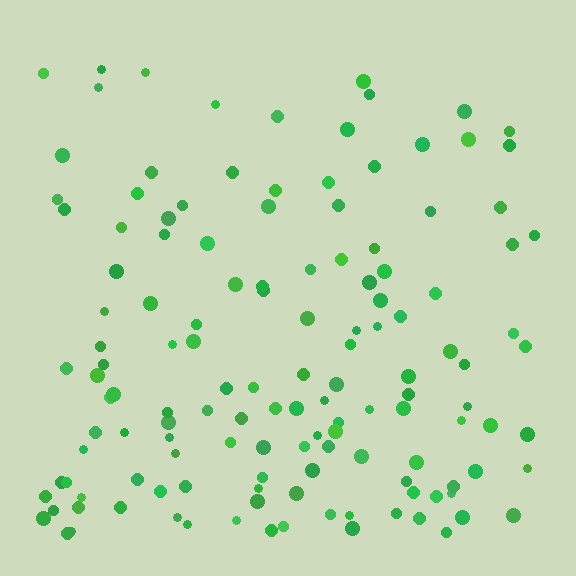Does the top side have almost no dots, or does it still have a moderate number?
Still a moderate number, just noticeably fewer than the bottom.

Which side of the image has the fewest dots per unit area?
The top.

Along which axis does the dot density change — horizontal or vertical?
Vertical.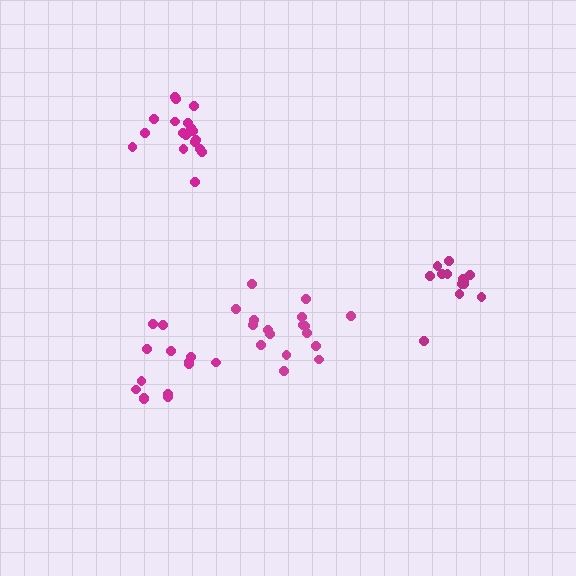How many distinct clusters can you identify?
There are 4 distinct clusters.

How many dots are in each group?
Group 1: 13 dots, Group 2: 18 dots, Group 3: 17 dots, Group 4: 14 dots (62 total).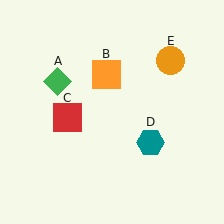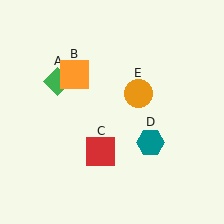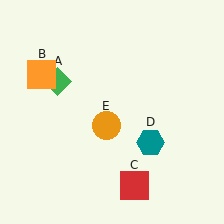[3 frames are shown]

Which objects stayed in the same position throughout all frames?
Green diamond (object A) and teal hexagon (object D) remained stationary.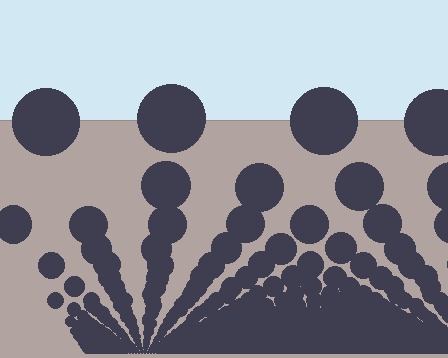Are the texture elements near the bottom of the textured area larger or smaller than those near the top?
Smaller. The gradient is inverted — elements near the bottom are smaller and denser.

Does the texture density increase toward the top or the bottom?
Density increases toward the bottom.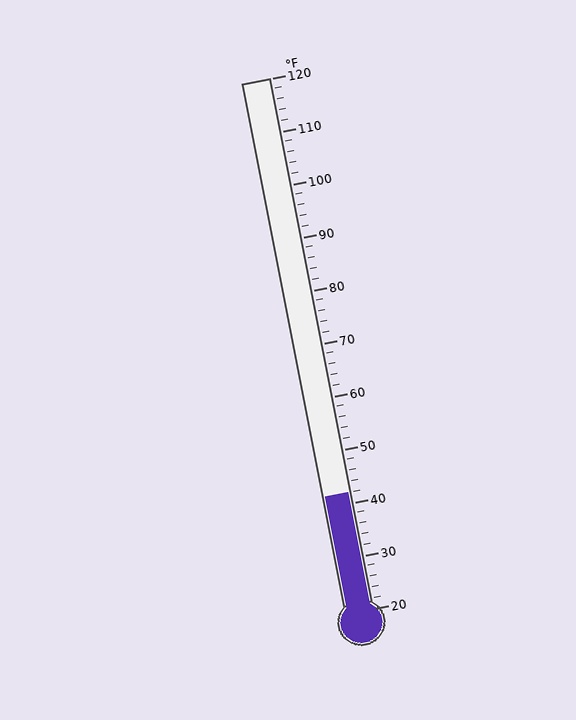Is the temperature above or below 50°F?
The temperature is below 50°F.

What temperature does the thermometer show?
The thermometer shows approximately 42°F.